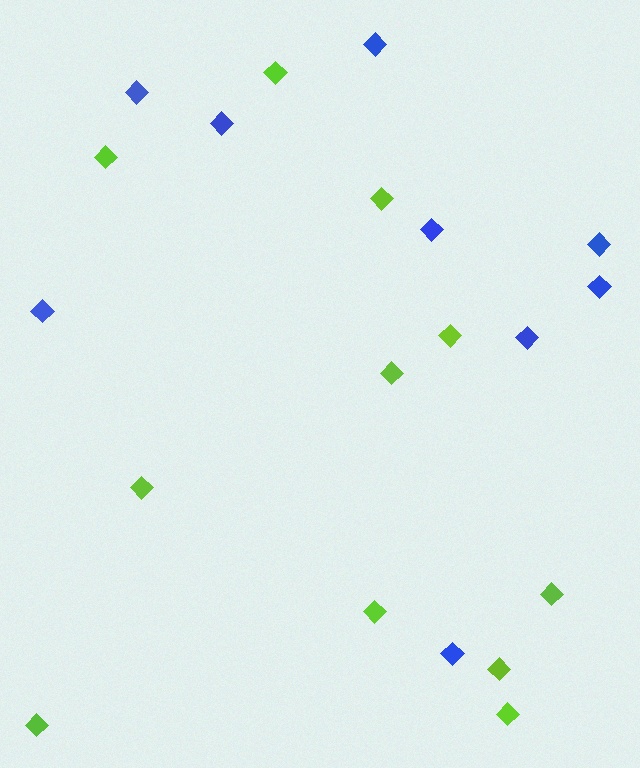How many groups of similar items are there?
There are 2 groups: one group of blue diamonds (9) and one group of lime diamonds (11).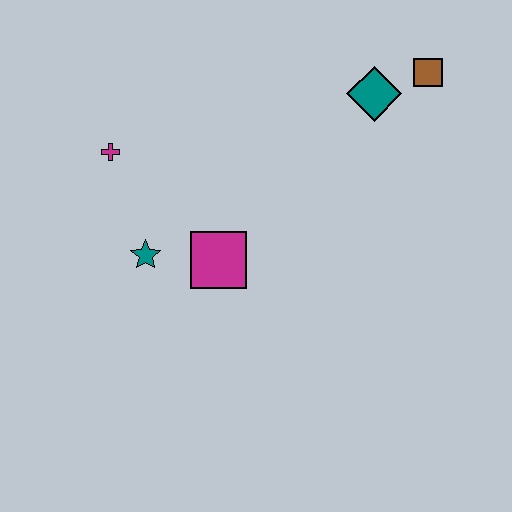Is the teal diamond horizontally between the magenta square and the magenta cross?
No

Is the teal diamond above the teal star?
Yes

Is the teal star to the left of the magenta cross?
No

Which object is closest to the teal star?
The magenta square is closest to the teal star.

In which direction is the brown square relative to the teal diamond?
The brown square is to the right of the teal diamond.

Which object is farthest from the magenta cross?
The brown square is farthest from the magenta cross.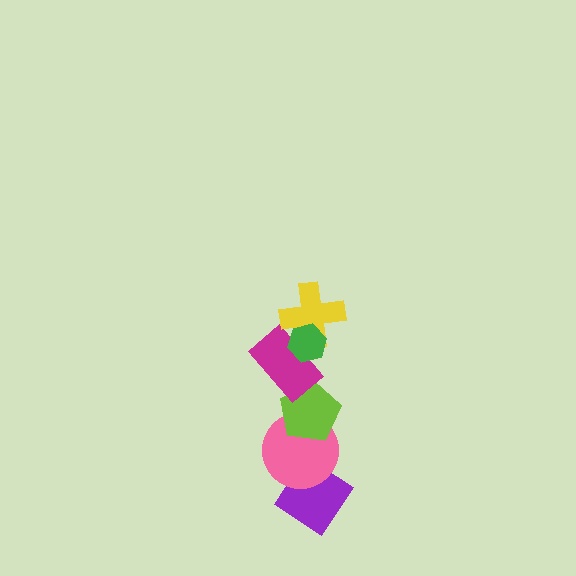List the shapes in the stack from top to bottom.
From top to bottom: the green hexagon, the yellow cross, the magenta rectangle, the lime pentagon, the pink circle, the purple diamond.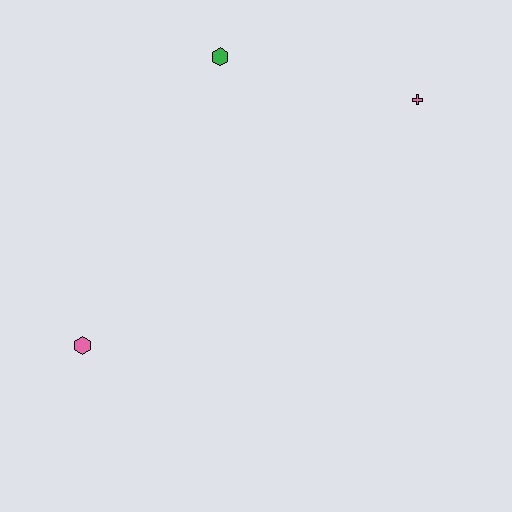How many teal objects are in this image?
There are no teal objects.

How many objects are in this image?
There are 3 objects.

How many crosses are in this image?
There is 1 cross.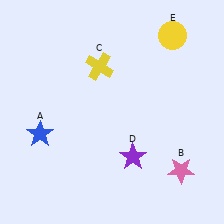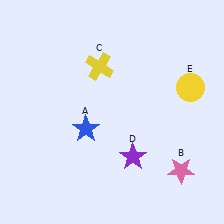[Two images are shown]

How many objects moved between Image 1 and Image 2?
2 objects moved between the two images.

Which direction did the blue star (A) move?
The blue star (A) moved right.